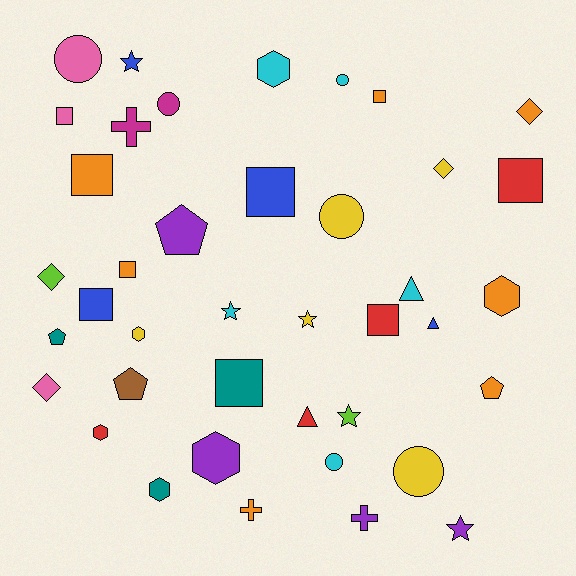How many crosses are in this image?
There are 3 crosses.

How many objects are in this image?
There are 40 objects.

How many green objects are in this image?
There are no green objects.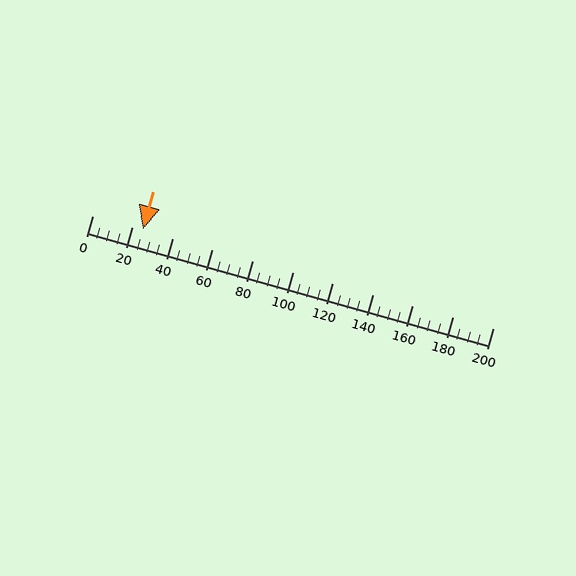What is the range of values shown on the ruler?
The ruler shows values from 0 to 200.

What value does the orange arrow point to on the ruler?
The orange arrow points to approximately 25.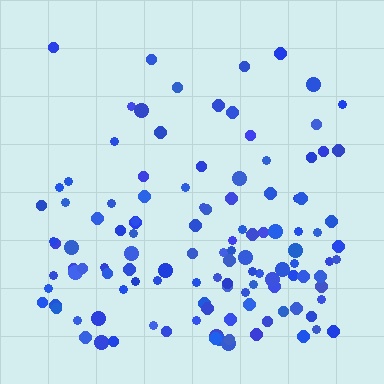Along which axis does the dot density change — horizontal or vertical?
Vertical.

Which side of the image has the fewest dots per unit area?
The top.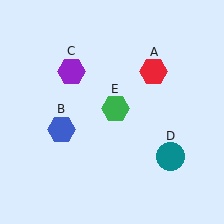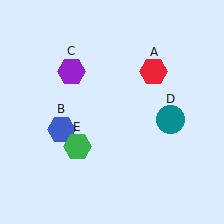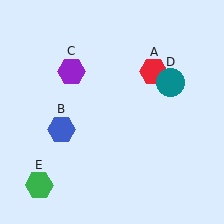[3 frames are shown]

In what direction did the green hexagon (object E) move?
The green hexagon (object E) moved down and to the left.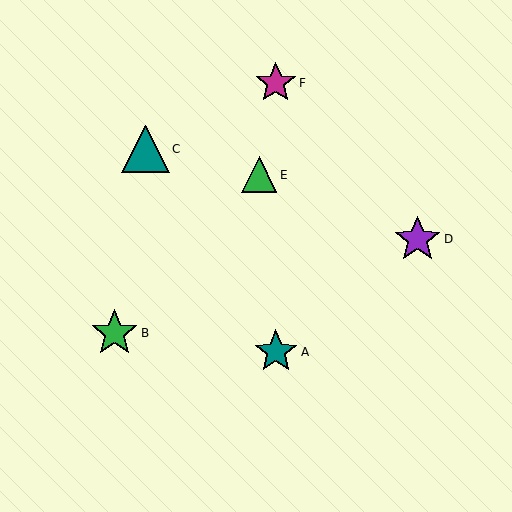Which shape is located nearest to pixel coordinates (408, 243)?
The purple star (labeled D) at (417, 239) is nearest to that location.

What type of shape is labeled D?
Shape D is a purple star.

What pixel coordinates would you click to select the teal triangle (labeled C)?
Click at (146, 149) to select the teal triangle C.